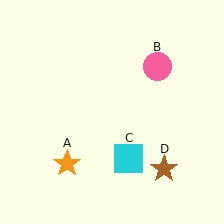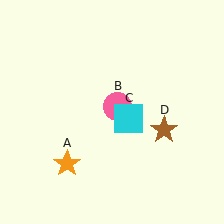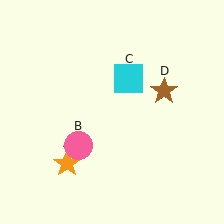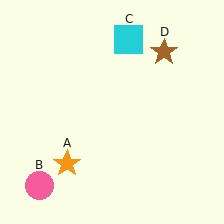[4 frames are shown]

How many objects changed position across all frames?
3 objects changed position: pink circle (object B), cyan square (object C), brown star (object D).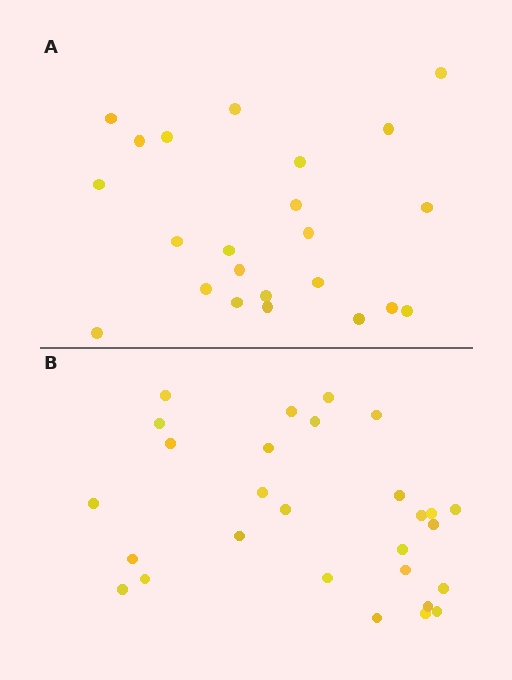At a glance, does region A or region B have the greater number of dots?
Region B (the bottom region) has more dots.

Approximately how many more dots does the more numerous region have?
Region B has about 5 more dots than region A.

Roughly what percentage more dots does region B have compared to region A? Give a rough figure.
About 20% more.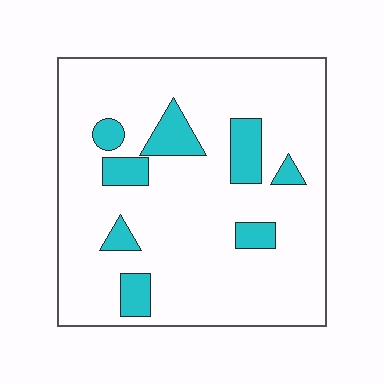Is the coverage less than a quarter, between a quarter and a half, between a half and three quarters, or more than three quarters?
Less than a quarter.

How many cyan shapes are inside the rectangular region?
8.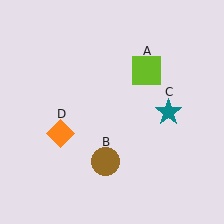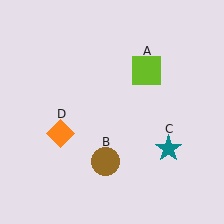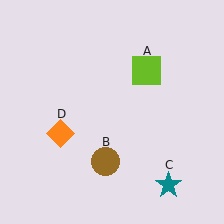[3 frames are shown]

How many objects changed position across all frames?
1 object changed position: teal star (object C).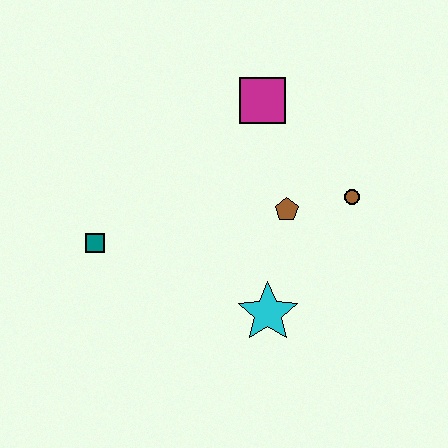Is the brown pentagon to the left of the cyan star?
No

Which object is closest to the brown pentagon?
The brown circle is closest to the brown pentagon.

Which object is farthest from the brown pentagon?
The teal square is farthest from the brown pentagon.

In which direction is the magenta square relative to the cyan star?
The magenta square is above the cyan star.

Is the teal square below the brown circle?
Yes